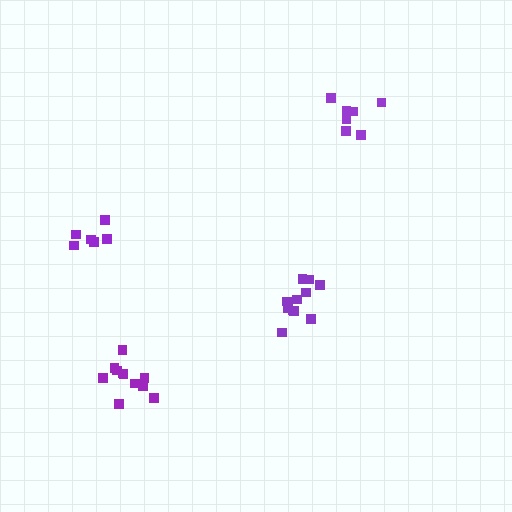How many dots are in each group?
Group 1: 6 dots, Group 2: 11 dots, Group 3: 11 dots, Group 4: 7 dots (35 total).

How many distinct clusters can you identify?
There are 4 distinct clusters.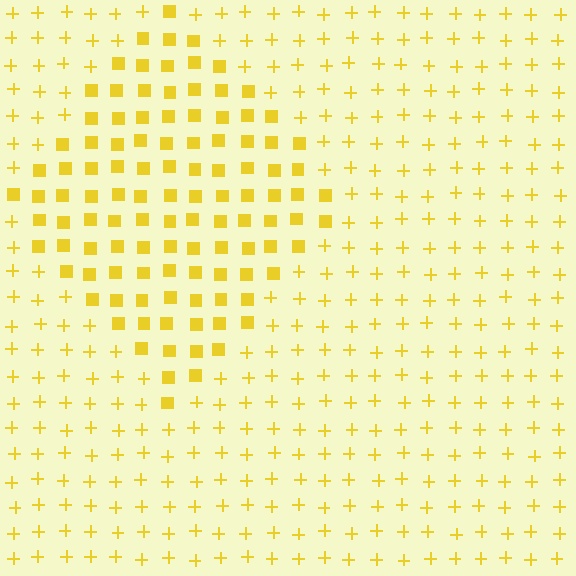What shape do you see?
I see a diamond.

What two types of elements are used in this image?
The image uses squares inside the diamond region and plus signs outside it.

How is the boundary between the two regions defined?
The boundary is defined by a change in element shape: squares inside vs. plus signs outside. All elements share the same color and spacing.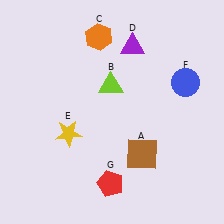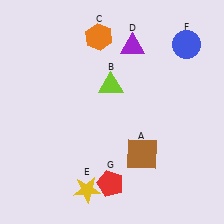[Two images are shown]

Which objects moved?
The objects that moved are: the yellow star (E), the blue circle (F).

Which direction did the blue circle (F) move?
The blue circle (F) moved up.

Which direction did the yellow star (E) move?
The yellow star (E) moved down.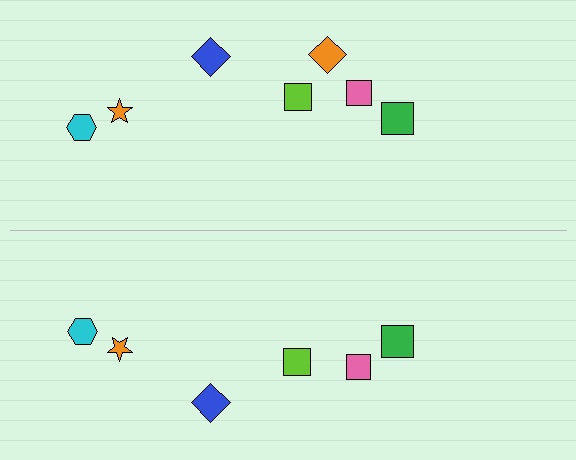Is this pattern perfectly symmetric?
No, the pattern is not perfectly symmetric. A orange diamond is missing from the bottom side.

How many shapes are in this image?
There are 13 shapes in this image.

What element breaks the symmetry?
A orange diamond is missing from the bottom side.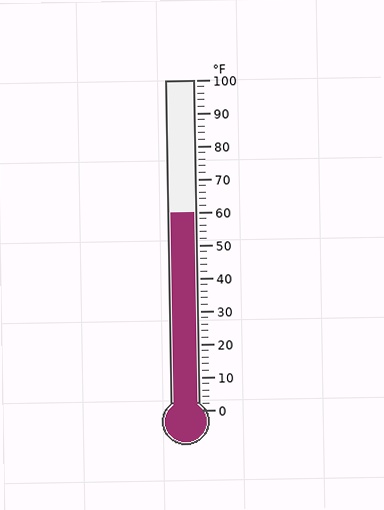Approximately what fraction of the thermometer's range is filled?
The thermometer is filled to approximately 60% of its range.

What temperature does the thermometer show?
The thermometer shows approximately 60°F.